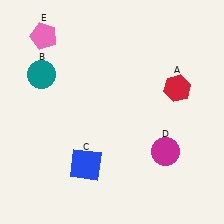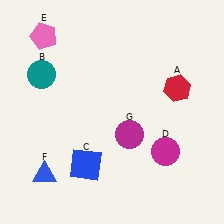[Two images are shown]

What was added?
A blue triangle (F), a magenta circle (G) were added in Image 2.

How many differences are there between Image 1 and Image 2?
There are 2 differences between the two images.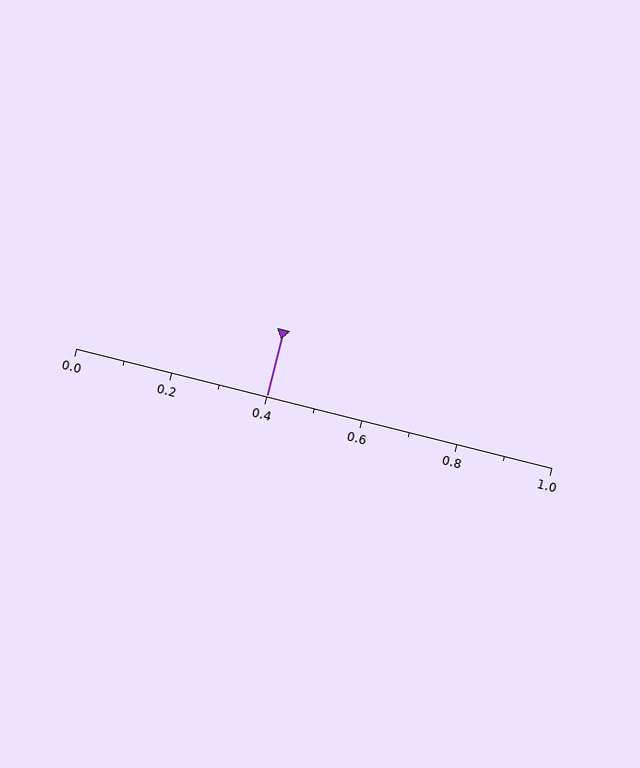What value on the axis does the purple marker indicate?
The marker indicates approximately 0.4.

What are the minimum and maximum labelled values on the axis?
The axis runs from 0.0 to 1.0.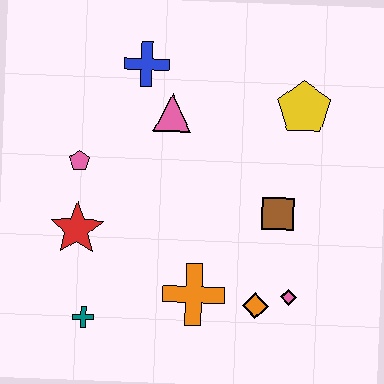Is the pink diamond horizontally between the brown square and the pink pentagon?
No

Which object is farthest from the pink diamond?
The blue cross is farthest from the pink diamond.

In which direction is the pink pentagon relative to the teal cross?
The pink pentagon is above the teal cross.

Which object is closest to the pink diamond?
The orange diamond is closest to the pink diamond.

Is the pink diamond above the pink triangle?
No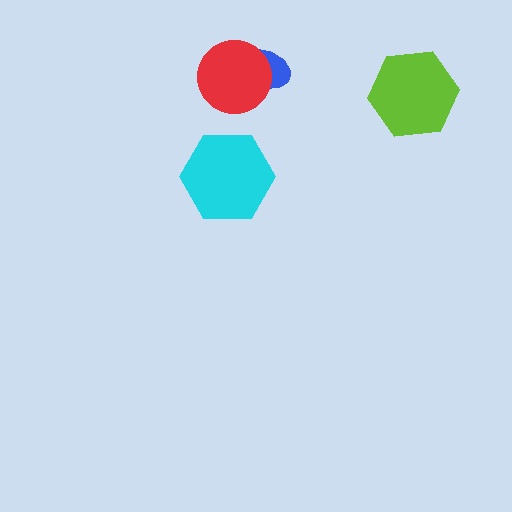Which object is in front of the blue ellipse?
The red circle is in front of the blue ellipse.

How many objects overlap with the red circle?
1 object overlaps with the red circle.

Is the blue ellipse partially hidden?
Yes, it is partially covered by another shape.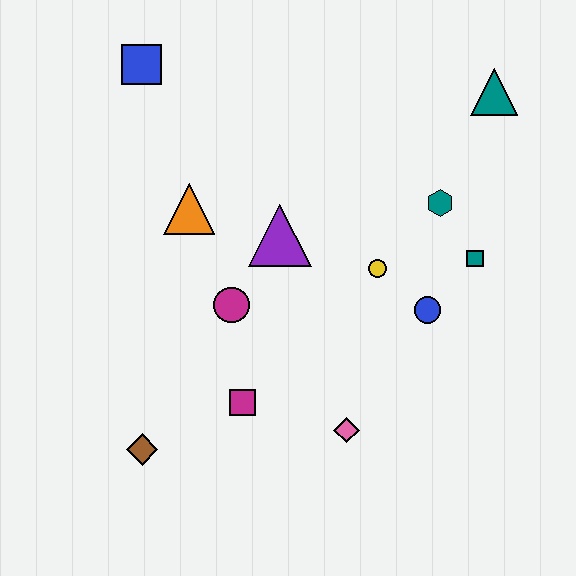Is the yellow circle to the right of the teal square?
No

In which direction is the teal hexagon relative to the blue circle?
The teal hexagon is above the blue circle.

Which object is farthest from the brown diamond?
The teal triangle is farthest from the brown diamond.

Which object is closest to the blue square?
The orange triangle is closest to the blue square.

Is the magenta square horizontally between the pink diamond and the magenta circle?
Yes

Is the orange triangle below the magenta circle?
No